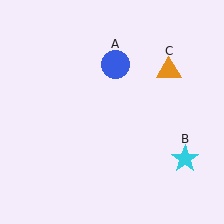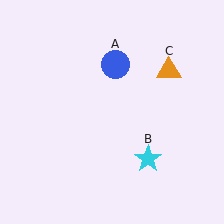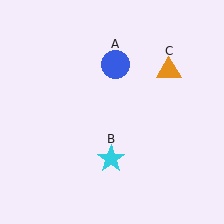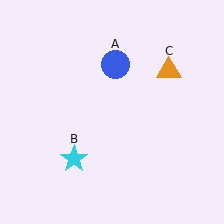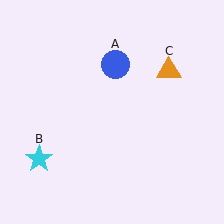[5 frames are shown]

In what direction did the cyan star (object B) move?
The cyan star (object B) moved left.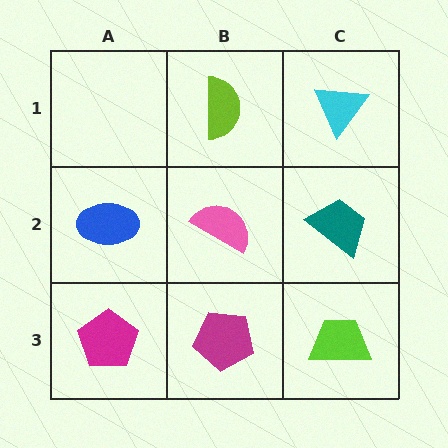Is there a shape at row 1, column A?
No, that cell is empty.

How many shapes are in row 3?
3 shapes.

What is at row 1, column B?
A lime semicircle.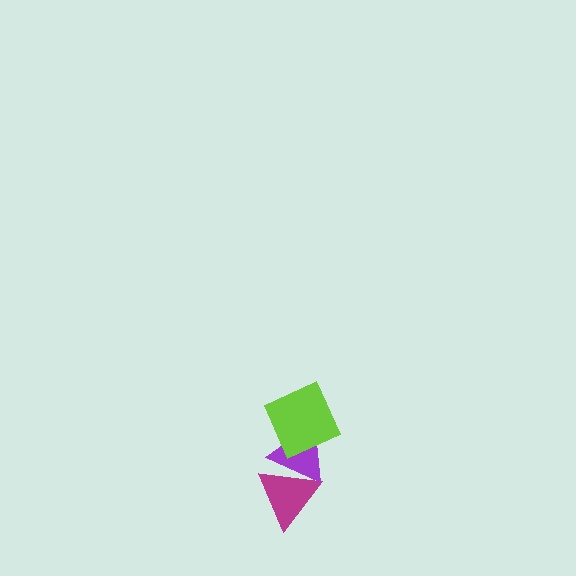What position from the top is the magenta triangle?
The magenta triangle is 3rd from the top.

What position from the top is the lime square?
The lime square is 1st from the top.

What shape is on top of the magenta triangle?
The purple triangle is on top of the magenta triangle.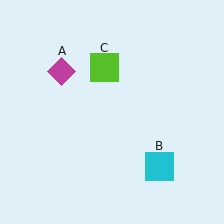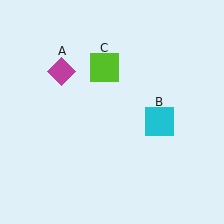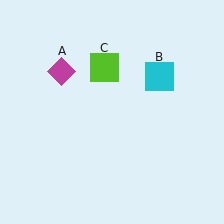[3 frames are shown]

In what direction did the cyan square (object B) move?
The cyan square (object B) moved up.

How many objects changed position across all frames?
1 object changed position: cyan square (object B).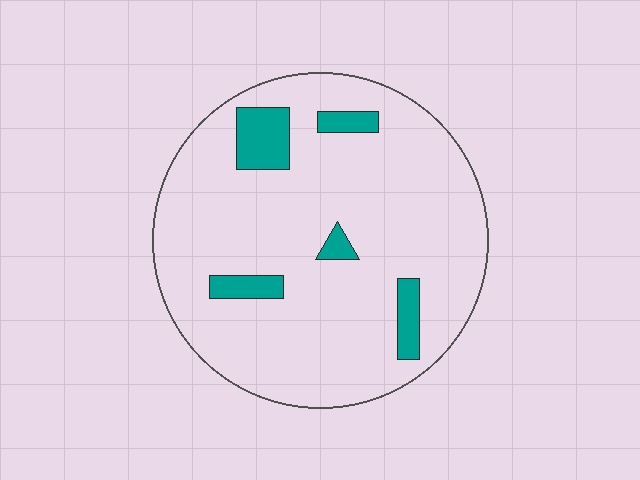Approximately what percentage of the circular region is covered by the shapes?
Approximately 10%.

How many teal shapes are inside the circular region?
5.